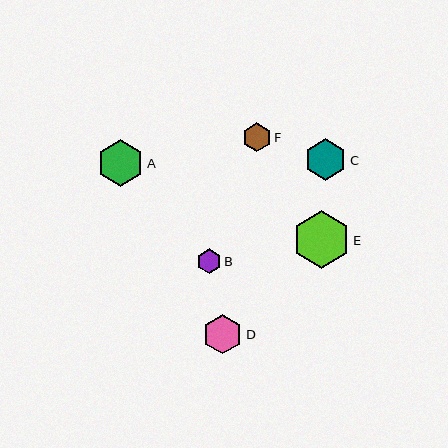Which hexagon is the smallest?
Hexagon B is the smallest with a size of approximately 24 pixels.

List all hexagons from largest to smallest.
From largest to smallest: E, A, C, D, F, B.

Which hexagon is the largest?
Hexagon E is the largest with a size of approximately 57 pixels.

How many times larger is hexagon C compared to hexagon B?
Hexagon C is approximately 1.7 times the size of hexagon B.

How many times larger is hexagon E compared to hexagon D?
Hexagon E is approximately 1.5 times the size of hexagon D.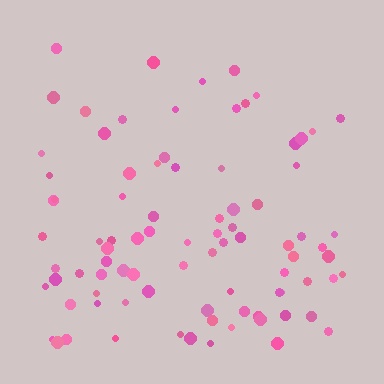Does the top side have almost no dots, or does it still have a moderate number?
Still a moderate number, just noticeably fewer than the bottom.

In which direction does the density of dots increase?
From top to bottom, with the bottom side densest.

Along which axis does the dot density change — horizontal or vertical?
Vertical.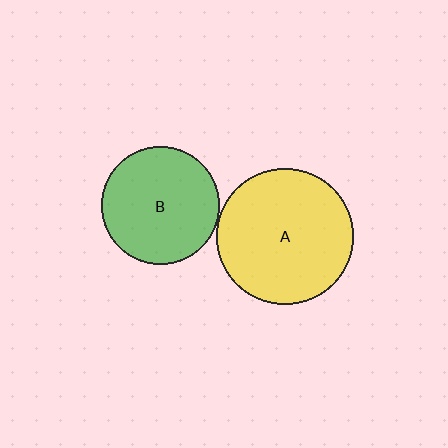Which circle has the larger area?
Circle A (yellow).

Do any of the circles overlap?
No, none of the circles overlap.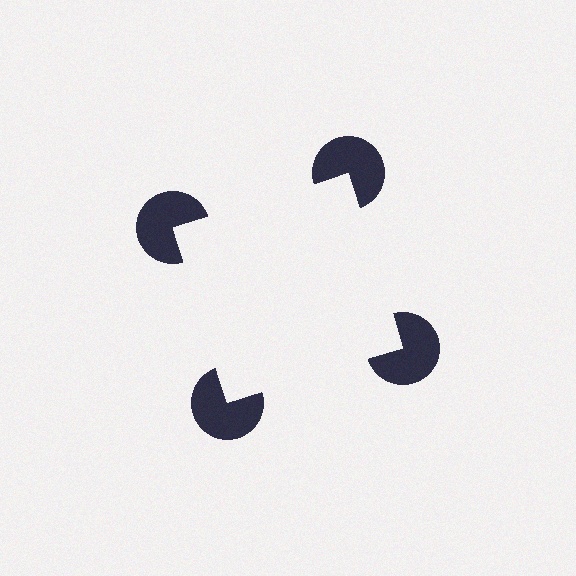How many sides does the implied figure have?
4 sides.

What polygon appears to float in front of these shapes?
An illusory square — its edges are inferred from the aligned wedge cuts in the pac-man discs, not physically drawn.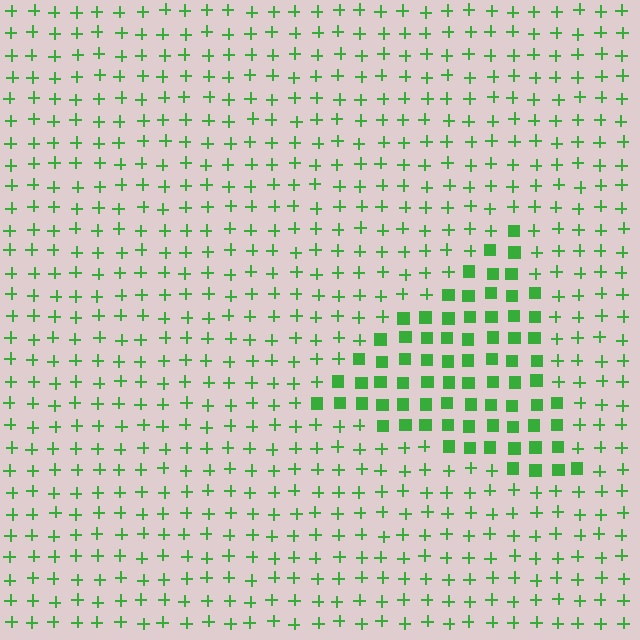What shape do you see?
I see a triangle.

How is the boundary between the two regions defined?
The boundary is defined by a change in element shape: squares inside vs. plus signs outside. All elements share the same color and spacing.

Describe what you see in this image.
The image is filled with small green elements arranged in a uniform grid. A triangle-shaped region contains squares, while the surrounding area contains plus signs. The boundary is defined purely by the change in element shape.